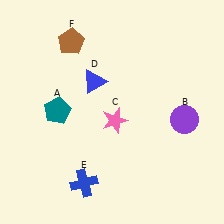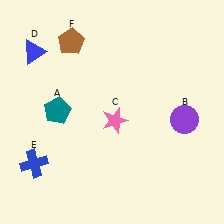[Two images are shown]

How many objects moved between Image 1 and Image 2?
2 objects moved between the two images.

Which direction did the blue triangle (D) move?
The blue triangle (D) moved left.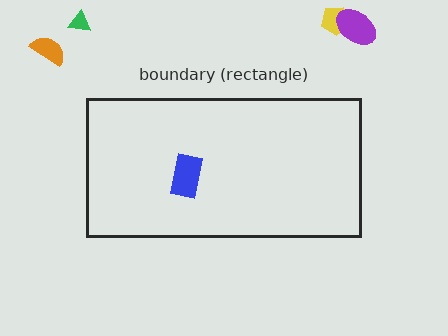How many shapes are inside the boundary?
1 inside, 4 outside.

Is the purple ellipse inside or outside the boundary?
Outside.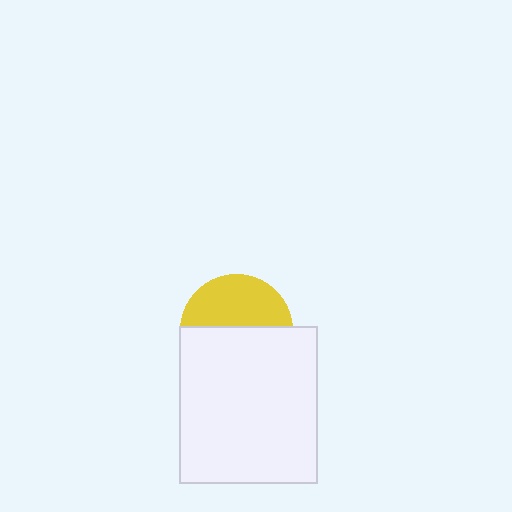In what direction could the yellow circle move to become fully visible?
The yellow circle could move up. That would shift it out from behind the white rectangle entirely.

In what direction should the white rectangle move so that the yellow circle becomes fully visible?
The white rectangle should move down. That is the shortest direction to clear the overlap and leave the yellow circle fully visible.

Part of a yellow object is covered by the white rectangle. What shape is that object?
It is a circle.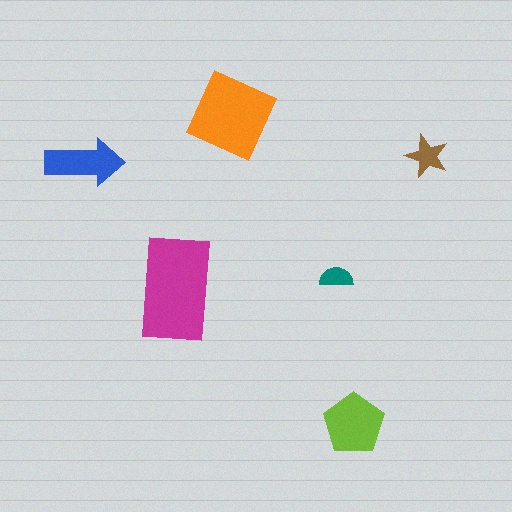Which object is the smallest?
The teal semicircle.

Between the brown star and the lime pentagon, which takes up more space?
The lime pentagon.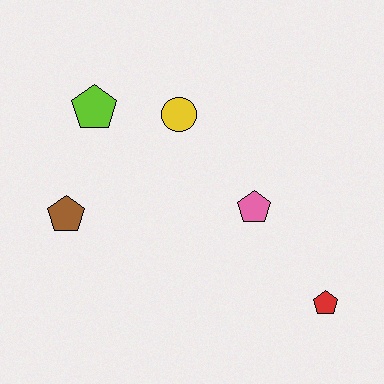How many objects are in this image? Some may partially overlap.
There are 5 objects.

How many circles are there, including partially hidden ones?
There is 1 circle.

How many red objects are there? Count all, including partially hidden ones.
There is 1 red object.